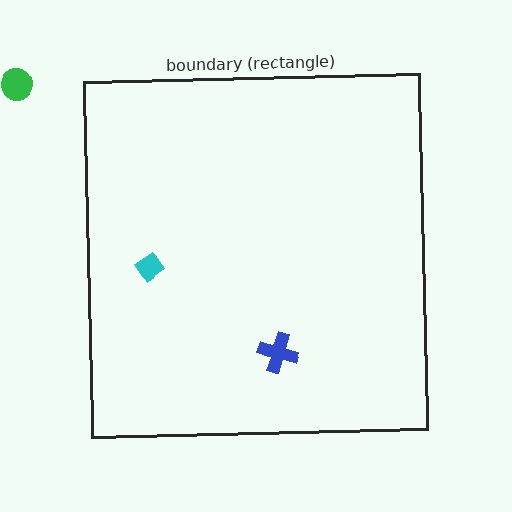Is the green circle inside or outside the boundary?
Outside.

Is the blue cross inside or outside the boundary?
Inside.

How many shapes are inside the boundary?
2 inside, 1 outside.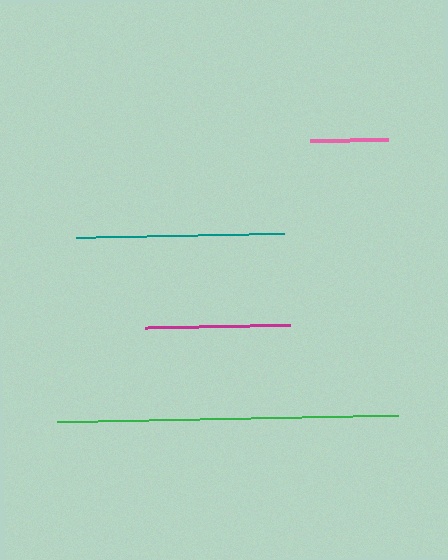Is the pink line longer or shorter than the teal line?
The teal line is longer than the pink line.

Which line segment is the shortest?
The pink line is the shortest at approximately 78 pixels.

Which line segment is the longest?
The green line is the longest at approximately 341 pixels.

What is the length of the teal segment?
The teal segment is approximately 207 pixels long.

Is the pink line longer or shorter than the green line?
The green line is longer than the pink line.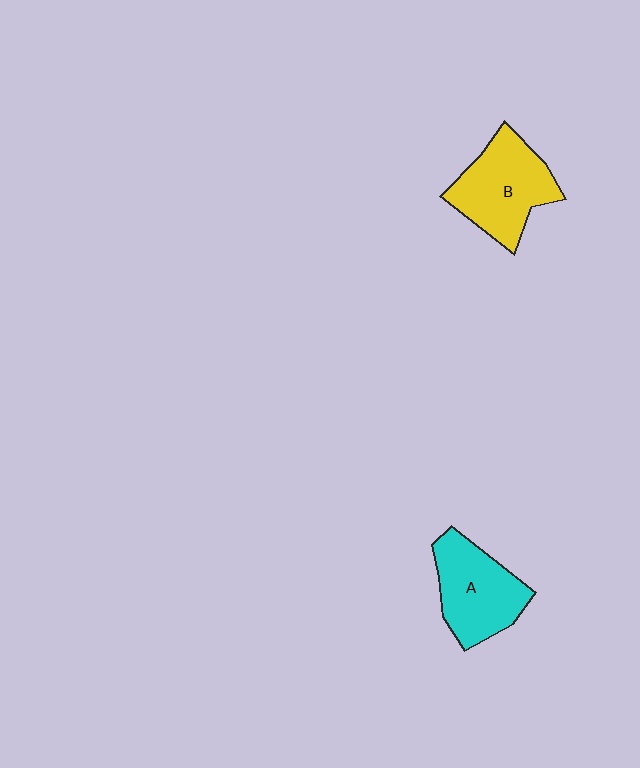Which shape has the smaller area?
Shape A (cyan).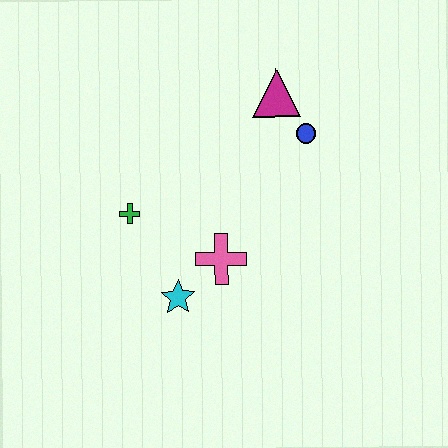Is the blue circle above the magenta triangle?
No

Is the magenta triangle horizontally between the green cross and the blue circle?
Yes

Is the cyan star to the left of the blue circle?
Yes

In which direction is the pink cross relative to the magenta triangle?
The pink cross is below the magenta triangle.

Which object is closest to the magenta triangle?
The blue circle is closest to the magenta triangle.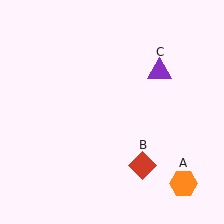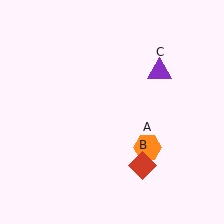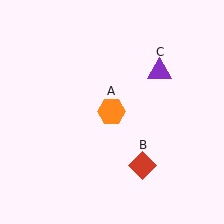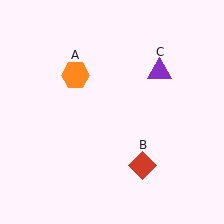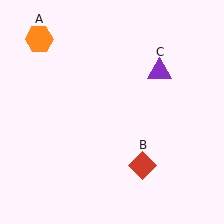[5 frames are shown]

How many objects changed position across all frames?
1 object changed position: orange hexagon (object A).